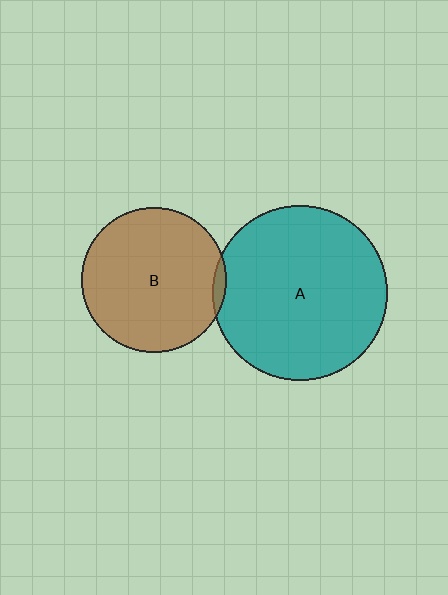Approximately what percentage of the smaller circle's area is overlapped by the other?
Approximately 5%.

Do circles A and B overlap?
Yes.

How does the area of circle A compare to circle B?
Approximately 1.5 times.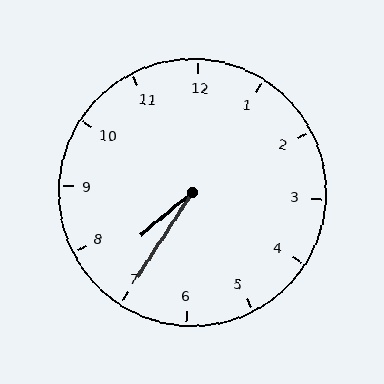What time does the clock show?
7:35.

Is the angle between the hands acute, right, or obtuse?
It is acute.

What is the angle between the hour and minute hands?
Approximately 18 degrees.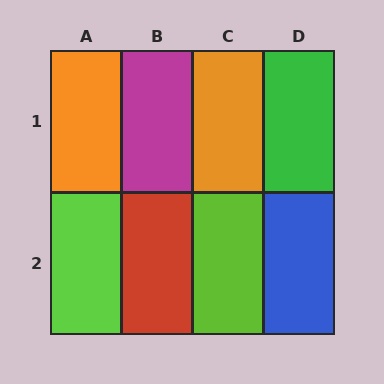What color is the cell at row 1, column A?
Orange.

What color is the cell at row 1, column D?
Green.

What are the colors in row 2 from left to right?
Lime, red, lime, blue.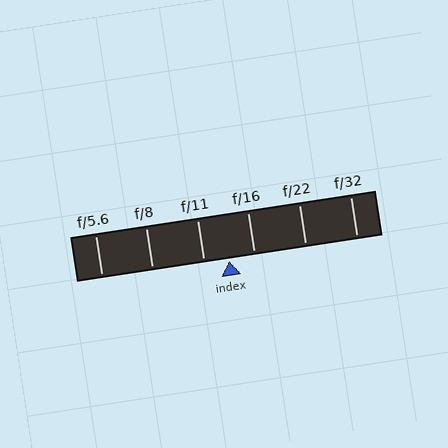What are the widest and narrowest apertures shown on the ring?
The widest aperture shown is f/5.6 and the narrowest is f/32.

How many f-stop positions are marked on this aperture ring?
There are 6 f-stop positions marked.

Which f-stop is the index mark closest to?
The index mark is closest to f/11.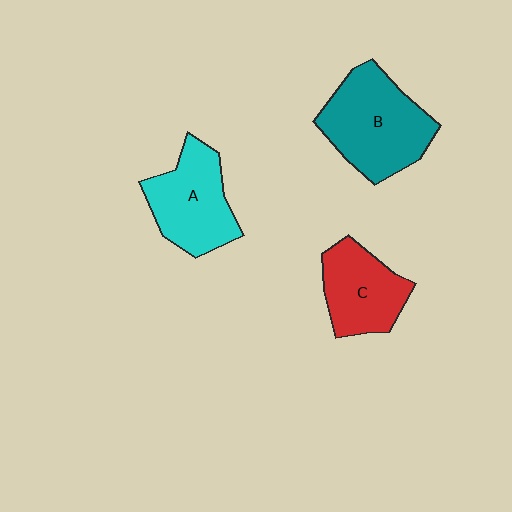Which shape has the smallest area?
Shape C (red).